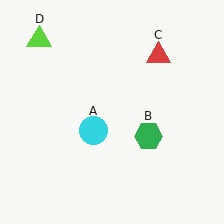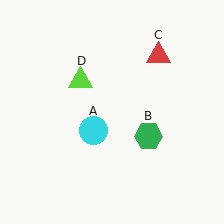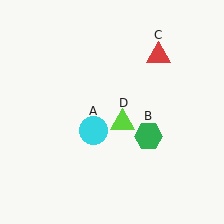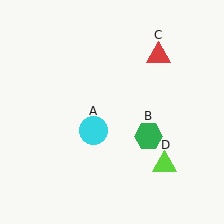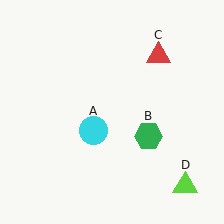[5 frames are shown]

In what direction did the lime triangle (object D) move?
The lime triangle (object D) moved down and to the right.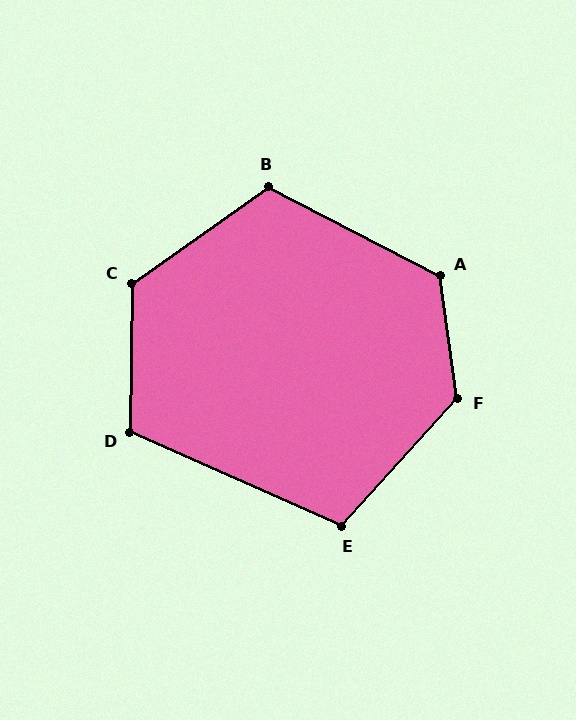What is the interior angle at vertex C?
Approximately 126 degrees (obtuse).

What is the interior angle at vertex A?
Approximately 125 degrees (obtuse).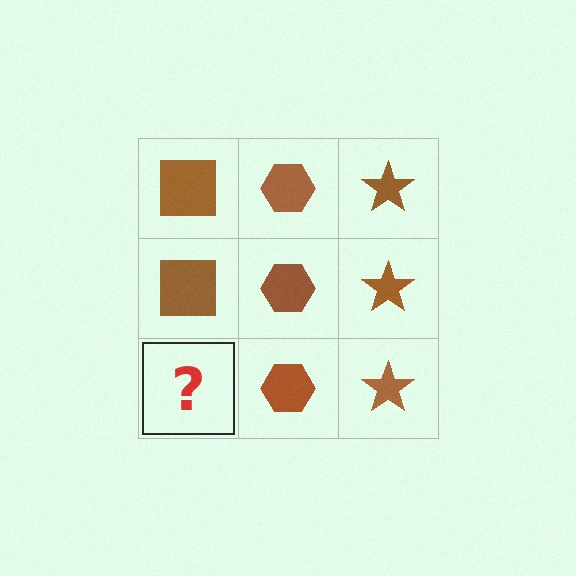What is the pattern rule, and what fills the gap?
The rule is that each column has a consistent shape. The gap should be filled with a brown square.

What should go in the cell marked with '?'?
The missing cell should contain a brown square.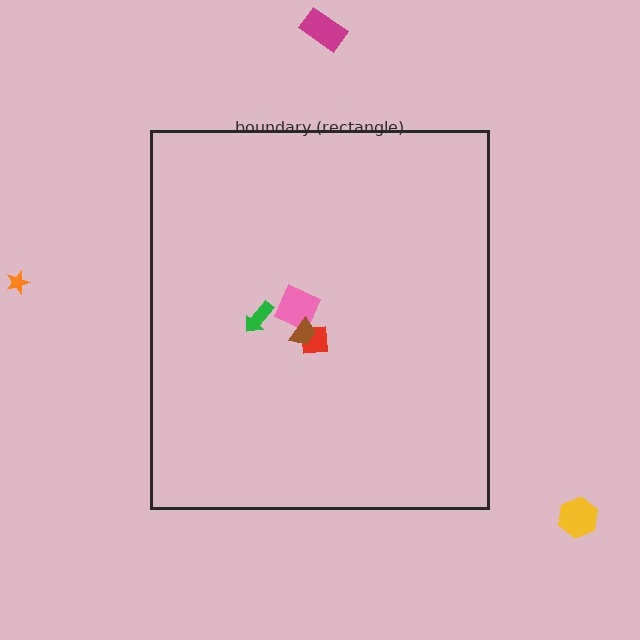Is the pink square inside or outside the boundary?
Inside.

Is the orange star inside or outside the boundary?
Outside.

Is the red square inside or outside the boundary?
Inside.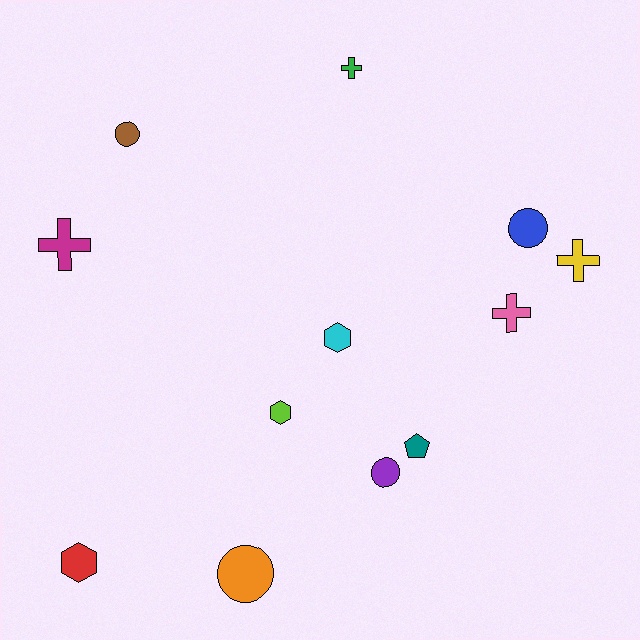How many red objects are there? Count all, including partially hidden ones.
There is 1 red object.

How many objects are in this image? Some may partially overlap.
There are 12 objects.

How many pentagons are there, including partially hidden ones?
There is 1 pentagon.